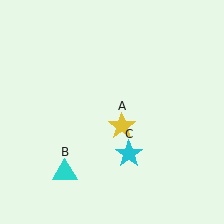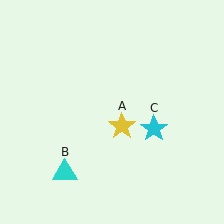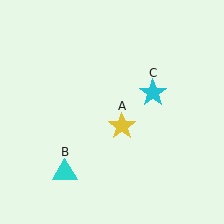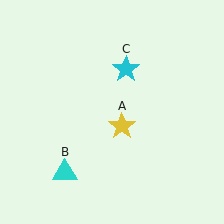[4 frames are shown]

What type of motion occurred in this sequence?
The cyan star (object C) rotated counterclockwise around the center of the scene.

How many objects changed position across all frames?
1 object changed position: cyan star (object C).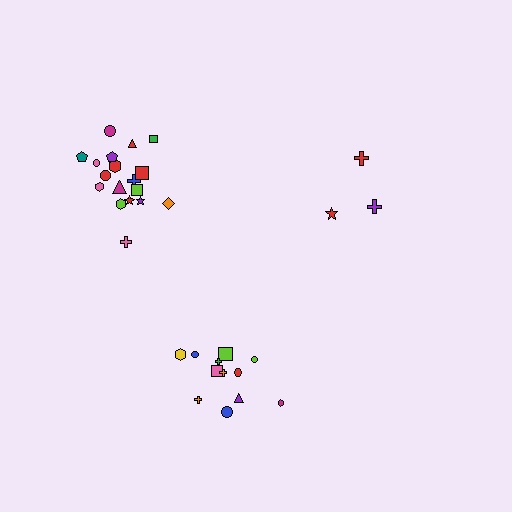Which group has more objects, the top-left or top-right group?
The top-left group.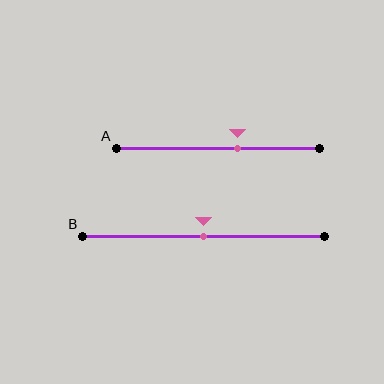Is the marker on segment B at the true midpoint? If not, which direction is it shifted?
Yes, the marker on segment B is at the true midpoint.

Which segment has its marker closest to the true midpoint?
Segment B has its marker closest to the true midpoint.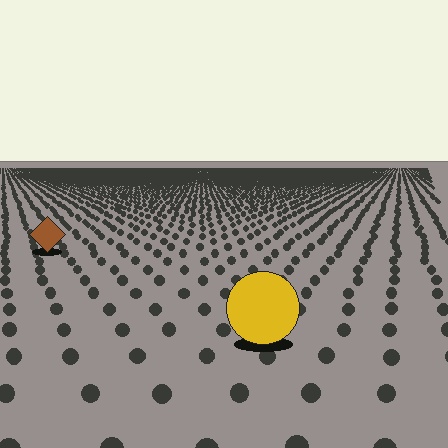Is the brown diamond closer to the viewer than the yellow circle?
No. The yellow circle is closer — you can tell from the texture gradient: the ground texture is coarser near it.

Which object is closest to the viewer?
The yellow circle is closest. The texture marks near it are larger and more spread out.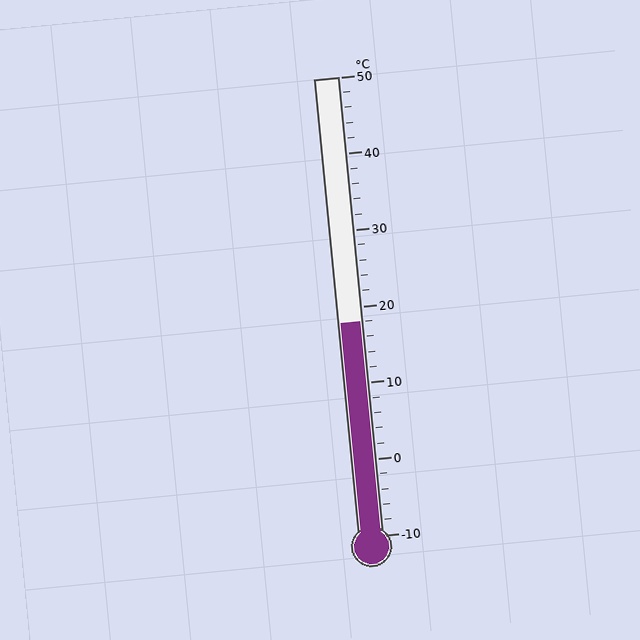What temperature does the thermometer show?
The thermometer shows approximately 18°C.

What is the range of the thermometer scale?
The thermometer scale ranges from -10°C to 50°C.